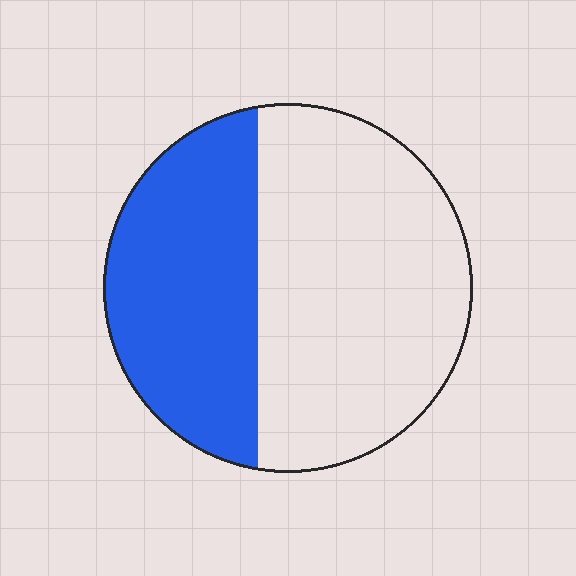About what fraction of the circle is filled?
About two fifths (2/5).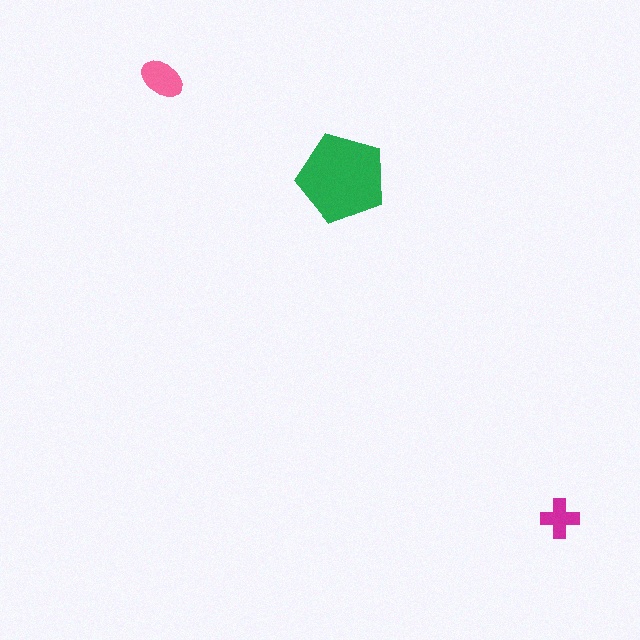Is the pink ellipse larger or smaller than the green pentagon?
Smaller.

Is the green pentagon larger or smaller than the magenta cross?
Larger.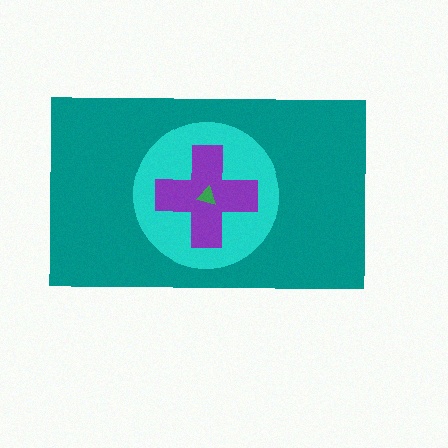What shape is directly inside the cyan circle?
The purple cross.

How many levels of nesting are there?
4.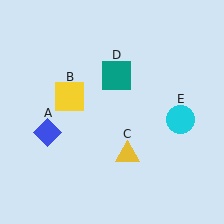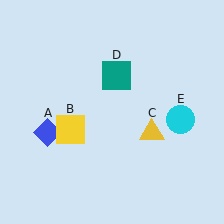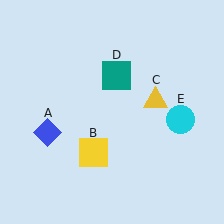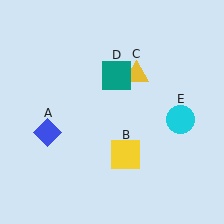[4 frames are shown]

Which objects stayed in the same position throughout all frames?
Blue diamond (object A) and teal square (object D) and cyan circle (object E) remained stationary.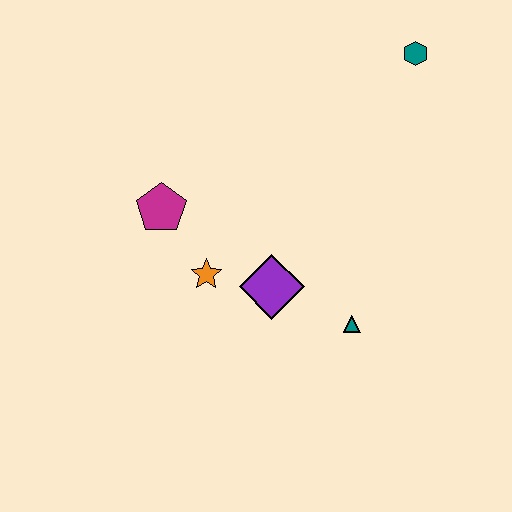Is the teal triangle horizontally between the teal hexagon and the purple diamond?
Yes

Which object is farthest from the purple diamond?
The teal hexagon is farthest from the purple diamond.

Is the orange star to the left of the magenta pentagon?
No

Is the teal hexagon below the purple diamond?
No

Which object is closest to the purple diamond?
The orange star is closest to the purple diamond.